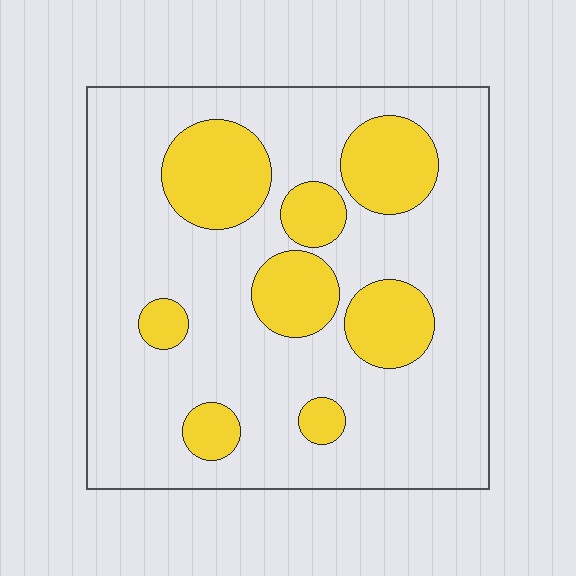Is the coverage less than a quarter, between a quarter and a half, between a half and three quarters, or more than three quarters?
Less than a quarter.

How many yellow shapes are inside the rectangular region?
8.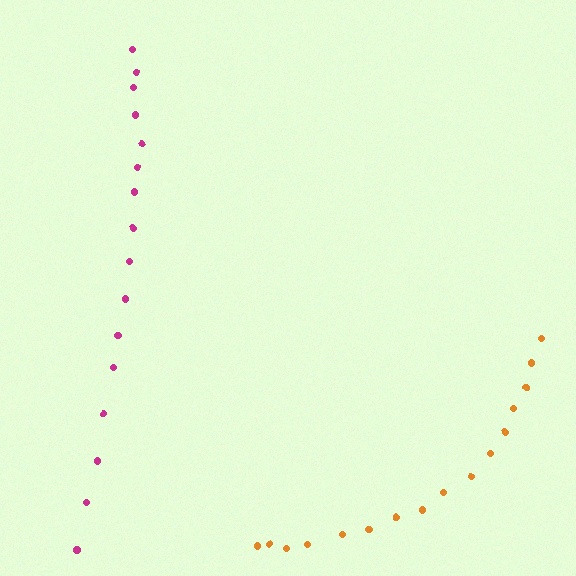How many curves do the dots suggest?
There are 2 distinct paths.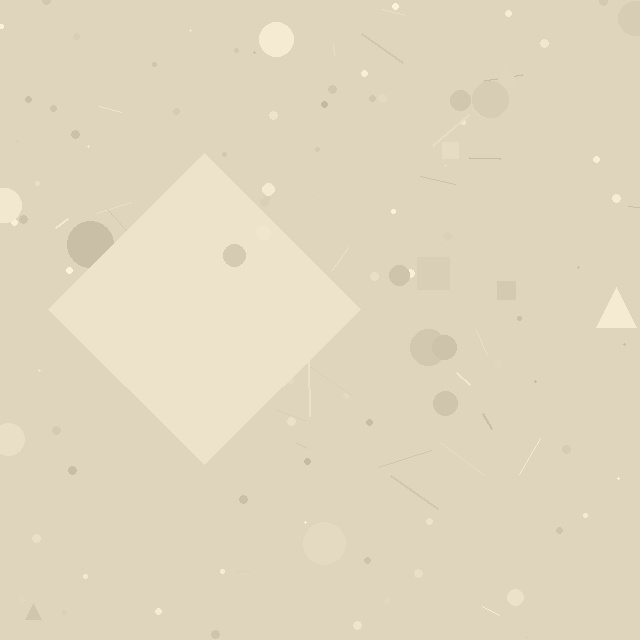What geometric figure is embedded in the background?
A diamond is embedded in the background.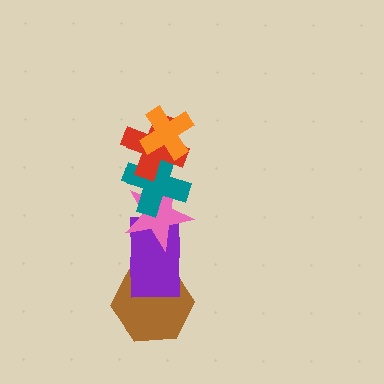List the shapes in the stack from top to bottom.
From top to bottom: the orange cross, the red cross, the teal cross, the pink star, the purple rectangle, the brown hexagon.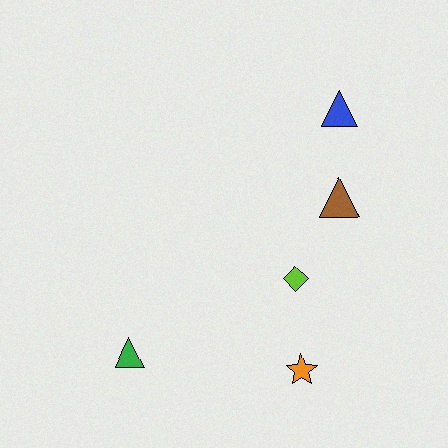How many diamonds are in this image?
There is 1 diamond.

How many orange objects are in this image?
There is 1 orange object.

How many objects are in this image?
There are 5 objects.